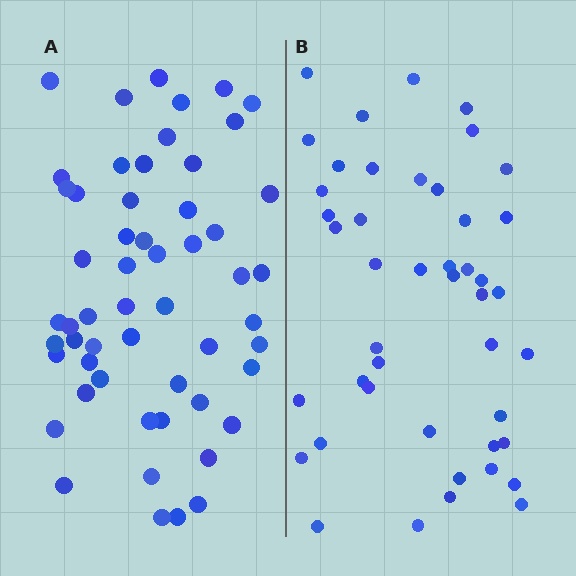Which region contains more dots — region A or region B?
Region A (the left region) has more dots.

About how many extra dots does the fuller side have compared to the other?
Region A has roughly 10 or so more dots than region B.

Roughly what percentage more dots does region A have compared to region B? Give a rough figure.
About 20% more.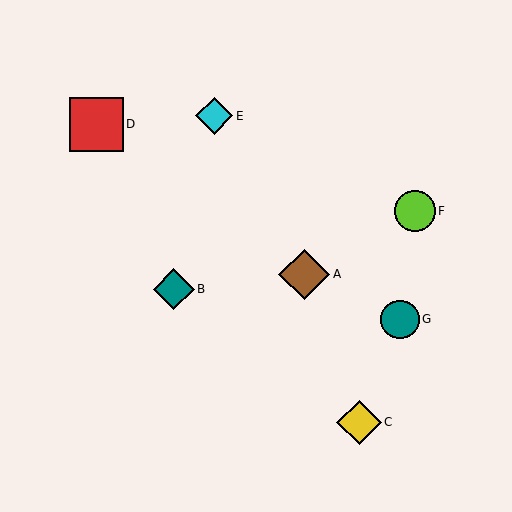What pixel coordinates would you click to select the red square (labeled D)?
Click at (96, 124) to select the red square D.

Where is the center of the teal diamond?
The center of the teal diamond is at (174, 289).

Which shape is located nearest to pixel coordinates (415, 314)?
The teal circle (labeled G) at (400, 319) is nearest to that location.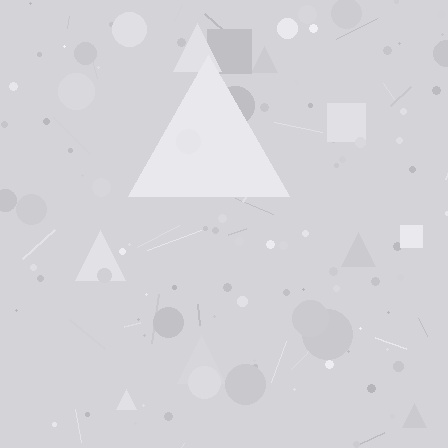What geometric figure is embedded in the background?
A triangle is embedded in the background.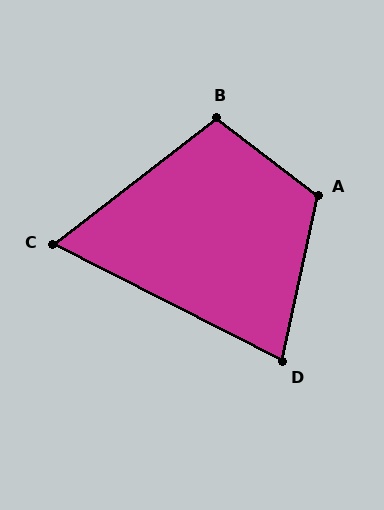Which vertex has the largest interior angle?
A, at approximately 115 degrees.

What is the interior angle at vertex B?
Approximately 105 degrees (obtuse).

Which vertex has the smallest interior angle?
C, at approximately 65 degrees.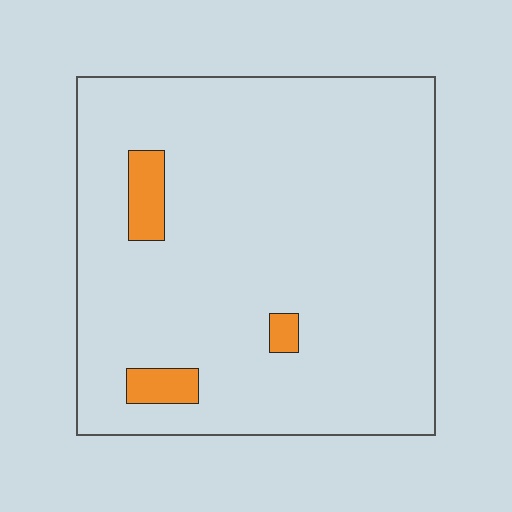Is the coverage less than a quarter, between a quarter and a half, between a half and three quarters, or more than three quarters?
Less than a quarter.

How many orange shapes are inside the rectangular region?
3.